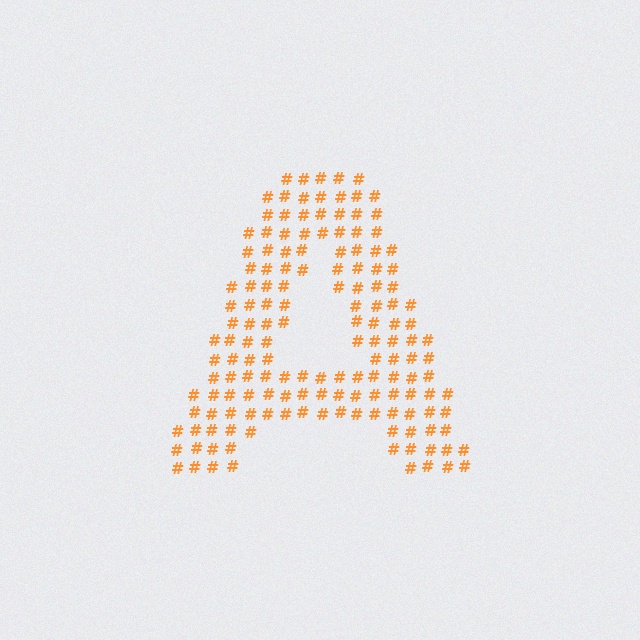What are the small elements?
The small elements are hash symbols.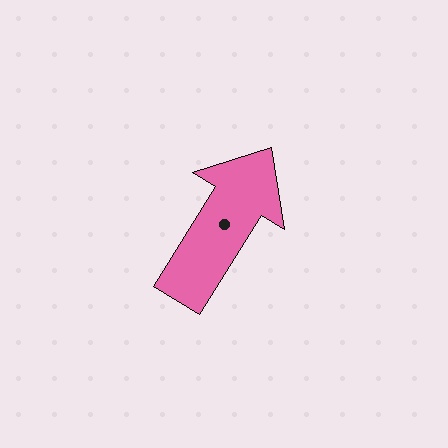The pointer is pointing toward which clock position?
Roughly 1 o'clock.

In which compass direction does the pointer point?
Northeast.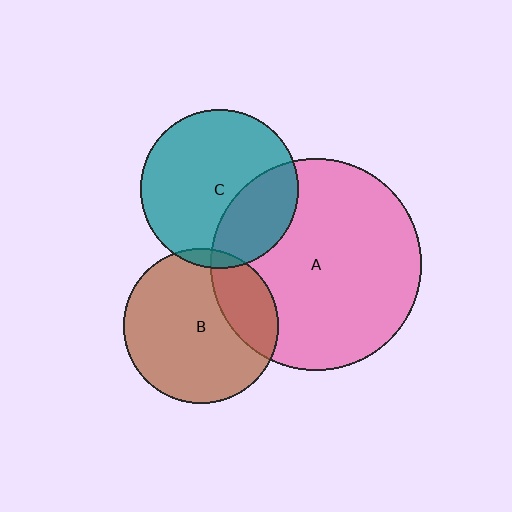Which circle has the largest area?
Circle A (pink).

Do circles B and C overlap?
Yes.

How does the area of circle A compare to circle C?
Approximately 1.8 times.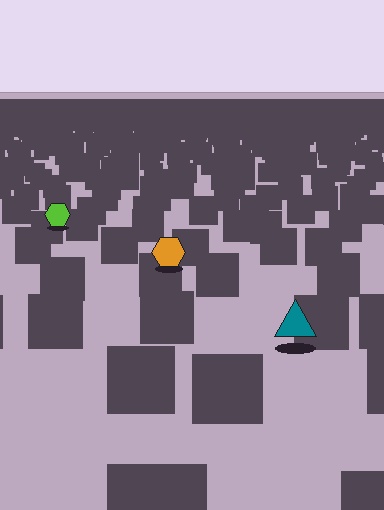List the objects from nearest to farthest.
From nearest to farthest: the teal triangle, the orange hexagon, the lime hexagon.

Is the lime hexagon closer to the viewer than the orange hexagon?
No. The orange hexagon is closer — you can tell from the texture gradient: the ground texture is coarser near it.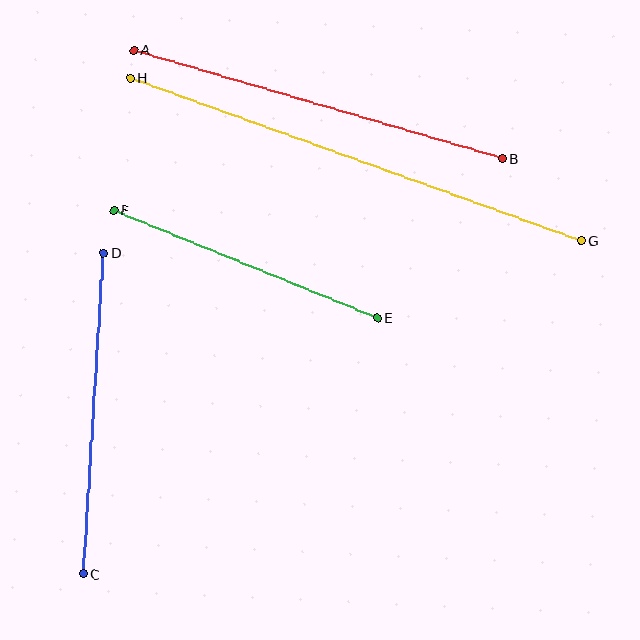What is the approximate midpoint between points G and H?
The midpoint is at approximately (356, 159) pixels.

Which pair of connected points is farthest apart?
Points G and H are farthest apart.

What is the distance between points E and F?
The distance is approximately 284 pixels.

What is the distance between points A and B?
The distance is approximately 384 pixels.